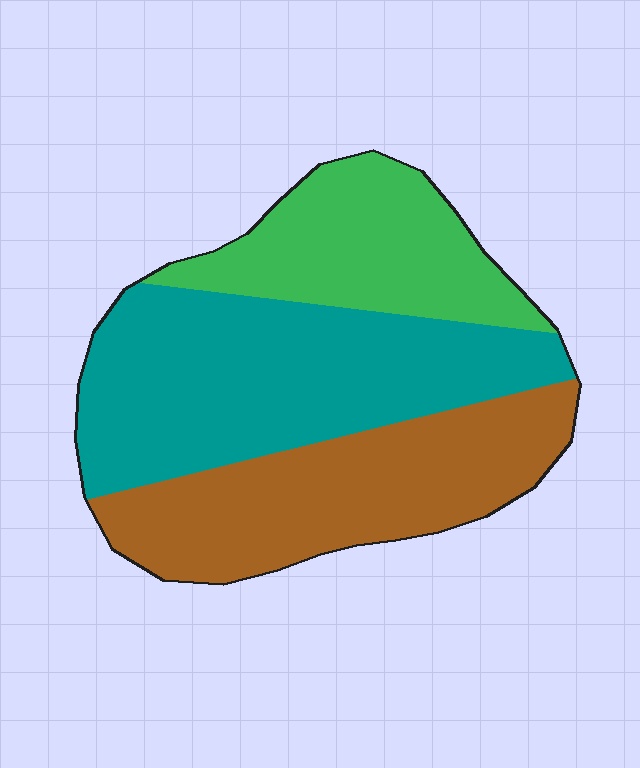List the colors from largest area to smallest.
From largest to smallest: teal, brown, green.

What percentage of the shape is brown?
Brown takes up between a quarter and a half of the shape.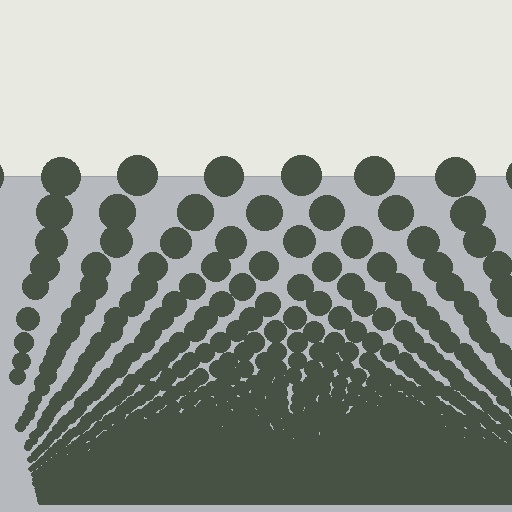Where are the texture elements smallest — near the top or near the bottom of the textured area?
Near the bottom.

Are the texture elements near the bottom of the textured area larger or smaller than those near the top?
Smaller. The gradient is inverted — elements near the bottom are smaller and denser.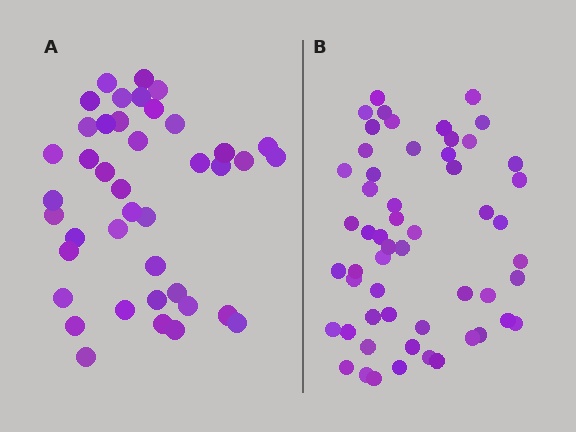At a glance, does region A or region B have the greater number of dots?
Region B (the right region) has more dots.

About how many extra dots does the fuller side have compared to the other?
Region B has approximately 15 more dots than region A.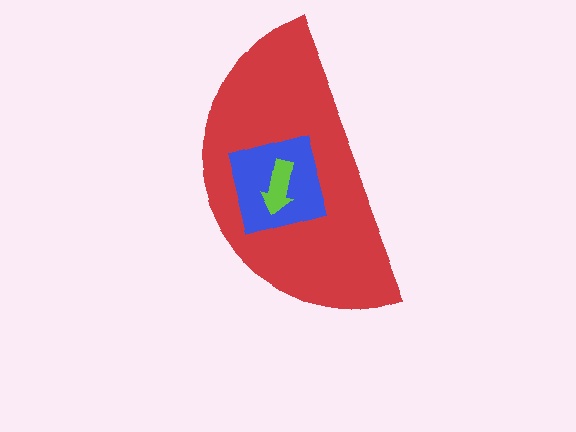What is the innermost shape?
The lime arrow.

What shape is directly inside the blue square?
The lime arrow.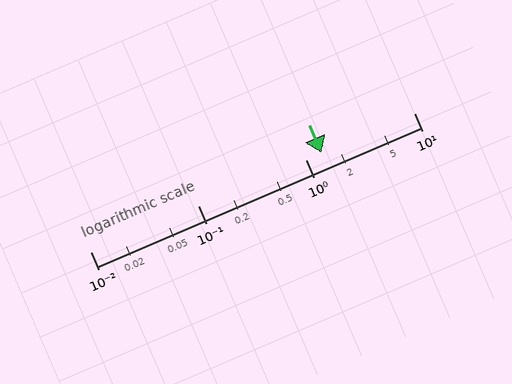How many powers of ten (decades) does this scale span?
The scale spans 3 decades, from 0.01 to 10.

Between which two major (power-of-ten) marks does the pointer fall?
The pointer is between 1 and 10.